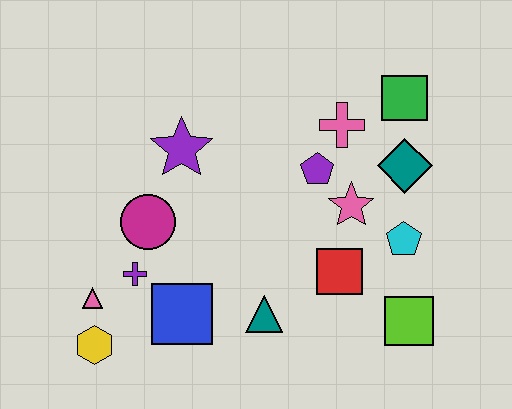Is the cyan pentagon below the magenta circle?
Yes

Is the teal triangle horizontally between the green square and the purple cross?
Yes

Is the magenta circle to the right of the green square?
No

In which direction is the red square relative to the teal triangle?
The red square is to the right of the teal triangle.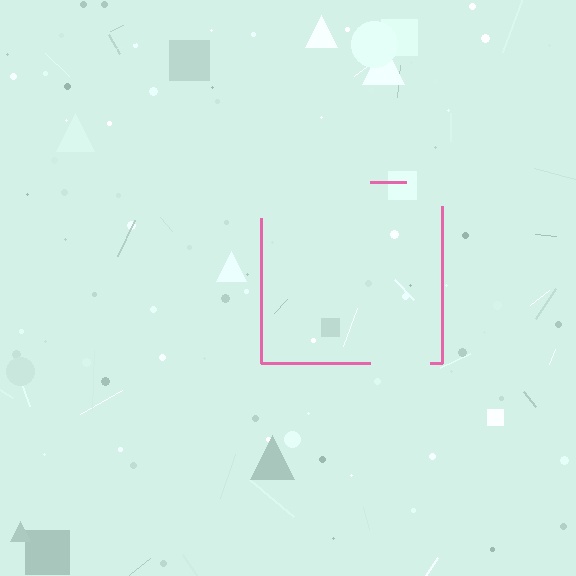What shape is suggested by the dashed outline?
The dashed outline suggests a square.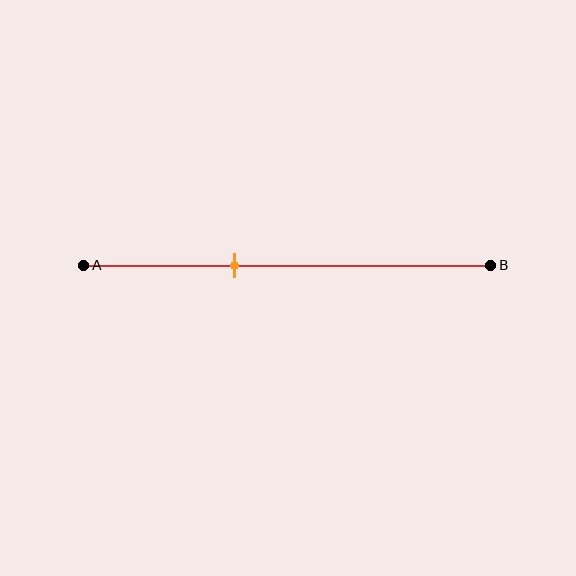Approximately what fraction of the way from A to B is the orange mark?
The orange mark is approximately 35% of the way from A to B.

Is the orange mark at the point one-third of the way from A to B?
No, the mark is at about 35% from A, not at the 33% one-third point.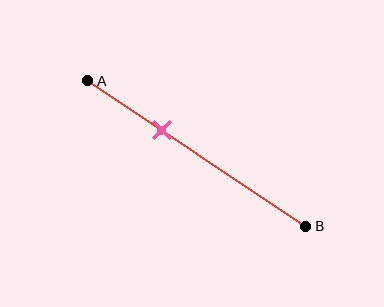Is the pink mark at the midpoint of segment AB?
No, the mark is at about 35% from A, not at the 50% midpoint.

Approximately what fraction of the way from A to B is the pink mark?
The pink mark is approximately 35% of the way from A to B.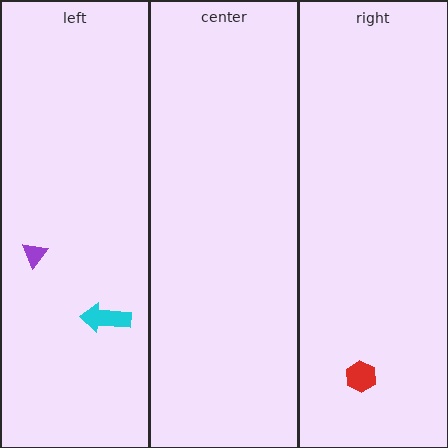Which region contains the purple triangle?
The left region.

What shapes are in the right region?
The red hexagon.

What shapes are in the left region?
The cyan arrow, the purple triangle.